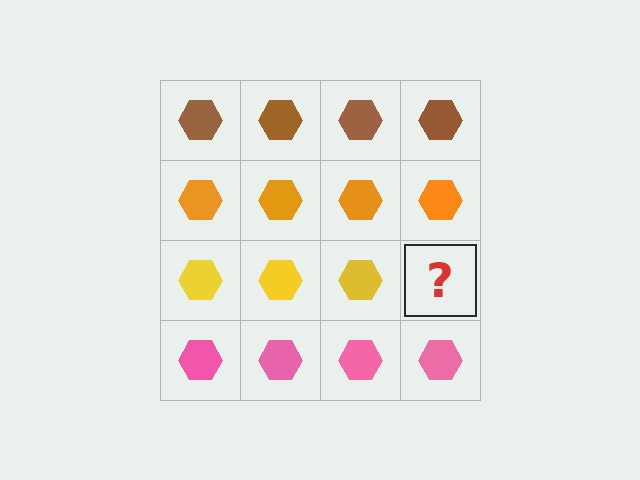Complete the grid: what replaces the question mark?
The question mark should be replaced with a yellow hexagon.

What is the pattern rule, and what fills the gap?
The rule is that each row has a consistent color. The gap should be filled with a yellow hexagon.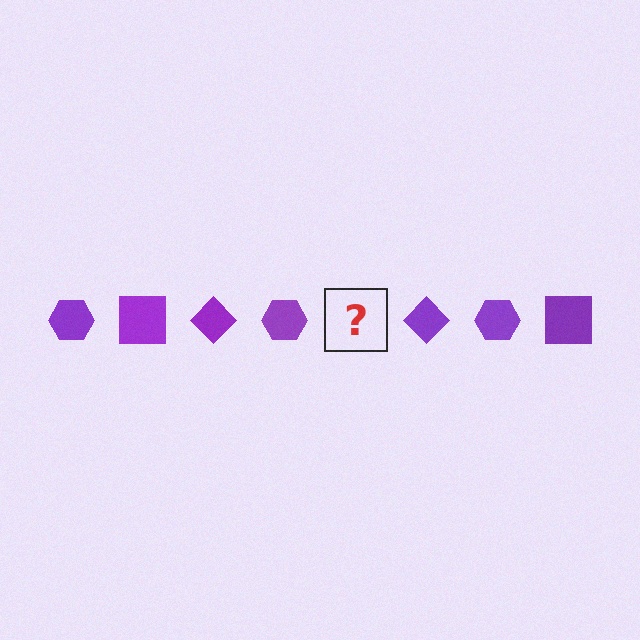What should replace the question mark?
The question mark should be replaced with a purple square.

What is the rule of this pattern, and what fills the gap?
The rule is that the pattern cycles through hexagon, square, diamond shapes in purple. The gap should be filled with a purple square.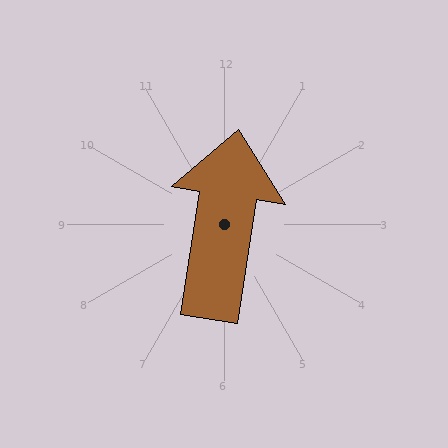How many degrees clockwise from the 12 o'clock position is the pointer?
Approximately 9 degrees.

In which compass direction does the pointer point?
North.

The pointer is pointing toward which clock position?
Roughly 12 o'clock.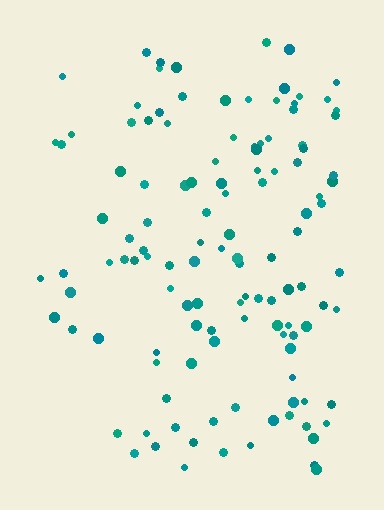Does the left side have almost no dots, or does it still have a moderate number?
Still a moderate number, just noticeably fewer than the right.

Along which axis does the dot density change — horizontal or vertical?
Horizontal.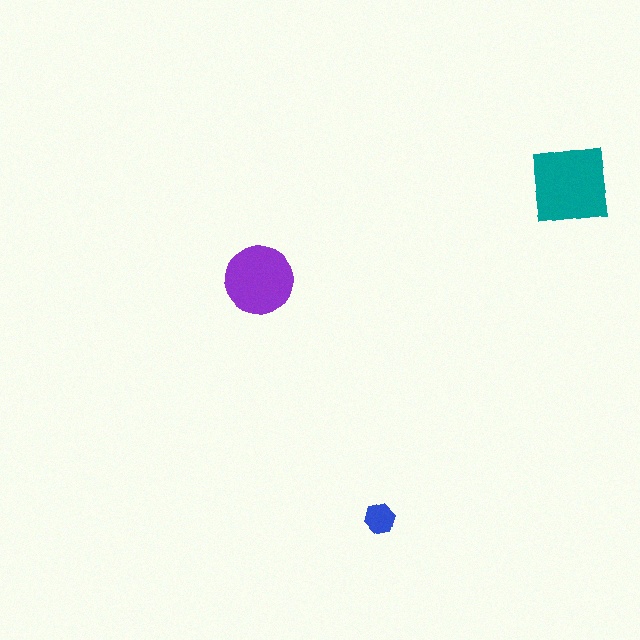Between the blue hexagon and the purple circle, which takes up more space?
The purple circle.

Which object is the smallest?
The blue hexagon.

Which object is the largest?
The teal square.